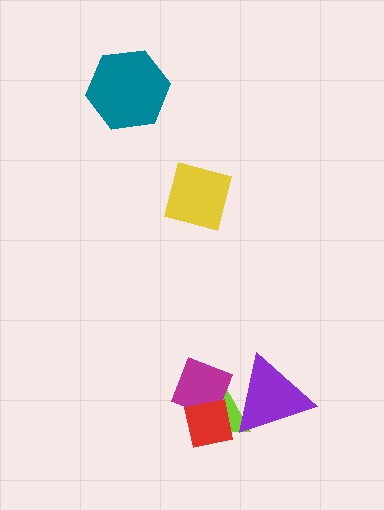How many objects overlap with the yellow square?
0 objects overlap with the yellow square.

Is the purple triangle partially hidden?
Yes, it is partially covered by another shape.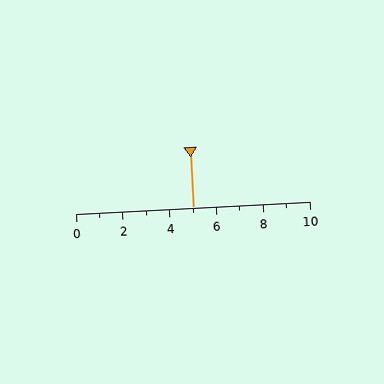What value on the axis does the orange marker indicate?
The marker indicates approximately 5.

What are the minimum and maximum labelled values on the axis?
The axis runs from 0 to 10.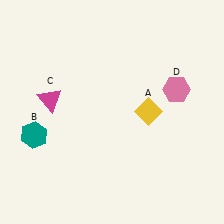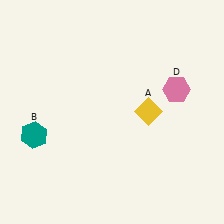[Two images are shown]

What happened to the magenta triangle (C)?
The magenta triangle (C) was removed in Image 2. It was in the top-left area of Image 1.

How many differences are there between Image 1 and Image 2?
There is 1 difference between the two images.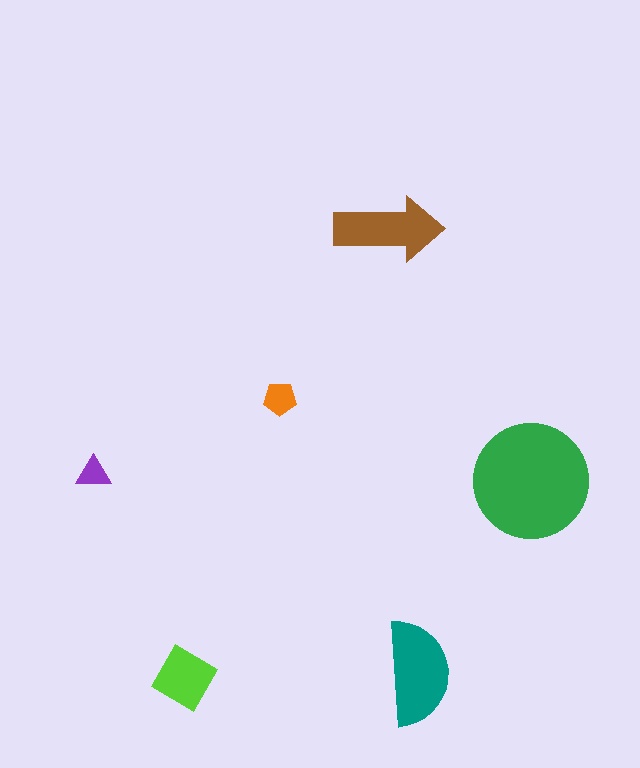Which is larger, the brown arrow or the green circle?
The green circle.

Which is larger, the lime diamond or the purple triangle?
The lime diamond.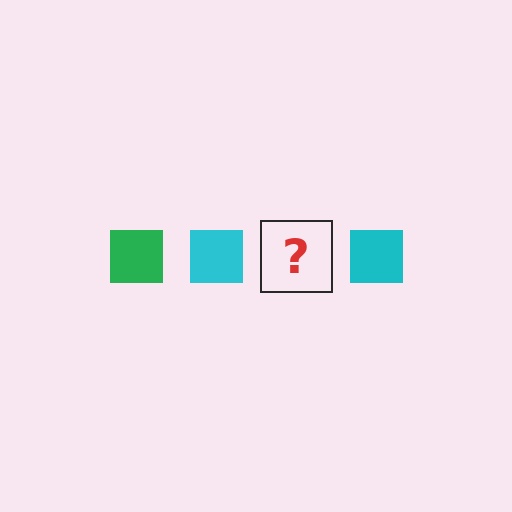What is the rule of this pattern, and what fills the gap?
The rule is that the pattern cycles through green, cyan squares. The gap should be filled with a green square.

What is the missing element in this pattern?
The missing element is a green square.